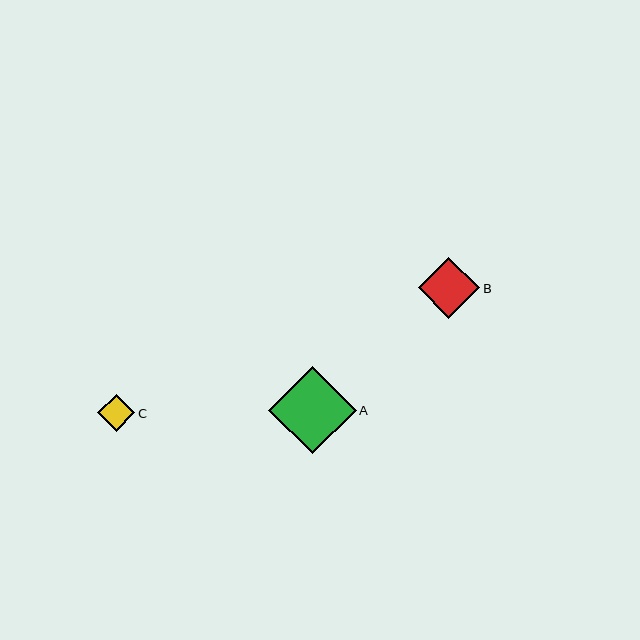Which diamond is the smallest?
Diamond C is the smallest with a size of approximately 37 pixels.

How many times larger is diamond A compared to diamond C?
Diamond A is approximately 2.4 times the size of diamond C.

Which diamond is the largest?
Diamond A is the largest with a size of approximately 87 pixels.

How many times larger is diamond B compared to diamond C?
Diamond B is approximately 1.7 times the size of diamond C.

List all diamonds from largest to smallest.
From largest to smallest: A, B, C.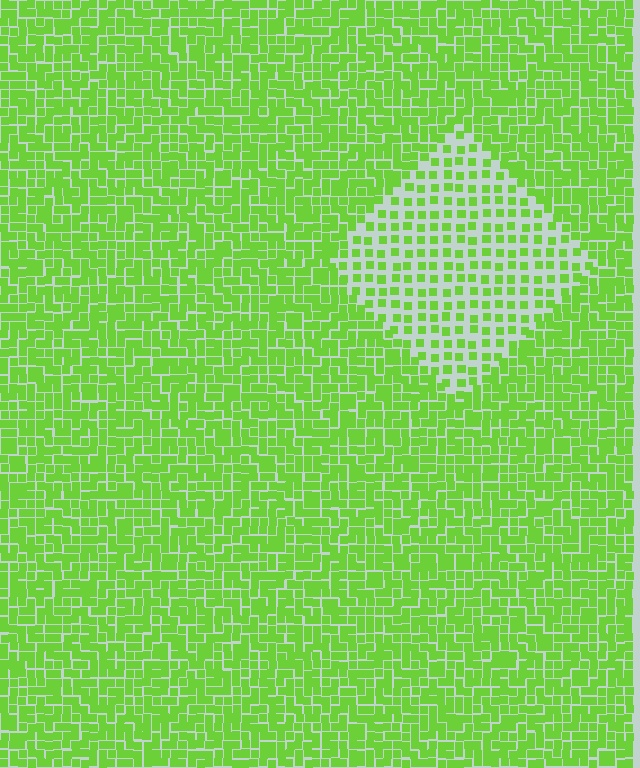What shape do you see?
I see a diamond.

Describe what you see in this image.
The image contains small lime elements arranged at two different densities. A diamond-shaped region is visible where the elements are less densely packed than the surrounding area.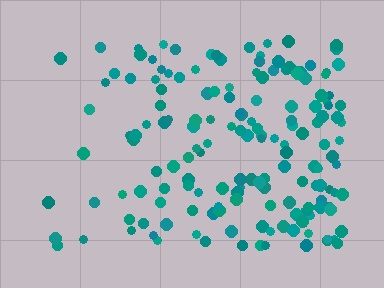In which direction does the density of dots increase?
From left to right, with the right side densest.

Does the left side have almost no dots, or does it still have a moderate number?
Still a moderate number, just noticeably fewer than the right.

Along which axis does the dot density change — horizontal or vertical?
Horizontal.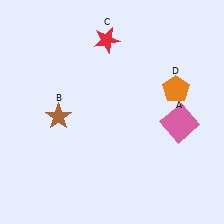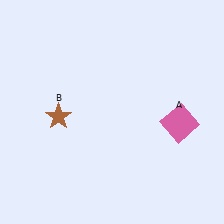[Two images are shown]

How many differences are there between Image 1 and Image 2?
There are 2 differences between the two images.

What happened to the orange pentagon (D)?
The orange pentagon (D) was removed in Image 2. It was in the top-right area of Image 1.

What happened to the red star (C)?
The red star (C) was removed in Image 2. It was in the top-left area of Image 1.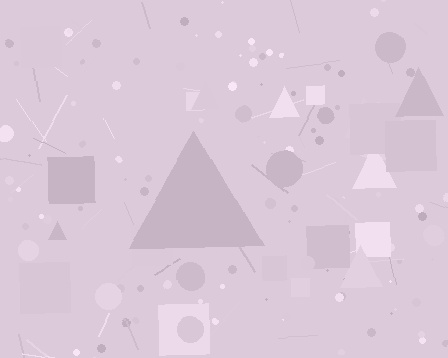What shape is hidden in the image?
A triangle is hidden in the image.